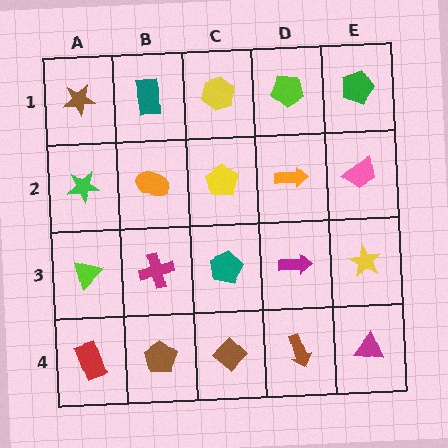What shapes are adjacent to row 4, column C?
A teal pentagon (row 3, column C), a brown pentagon (row 4, column B), a brown arrow (row 4, column D).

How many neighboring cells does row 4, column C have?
3.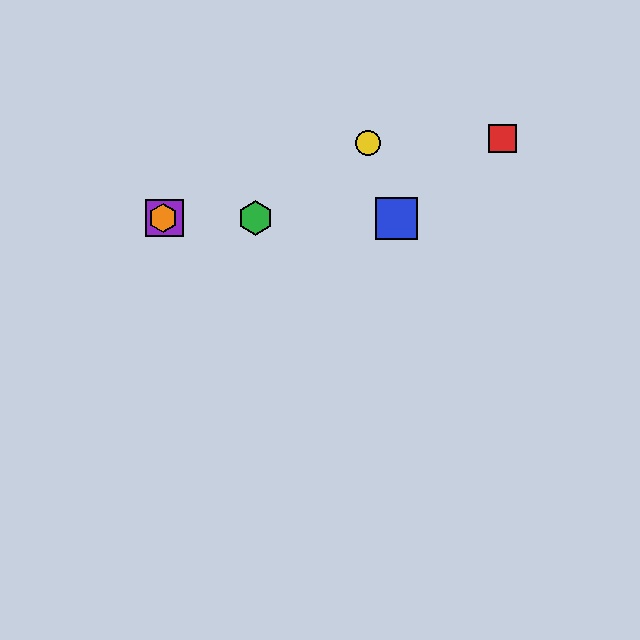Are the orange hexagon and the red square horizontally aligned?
No, the orange hexagon is at y≈218 and the red square is at y≈138.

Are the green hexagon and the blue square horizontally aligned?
Yes, both are at y≈218.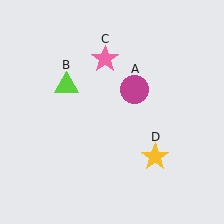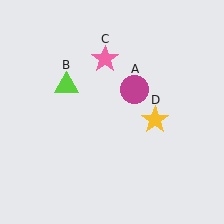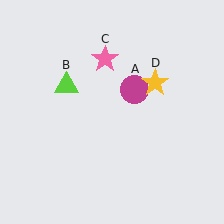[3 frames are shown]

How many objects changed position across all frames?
1 object changed position: yellow star (object D).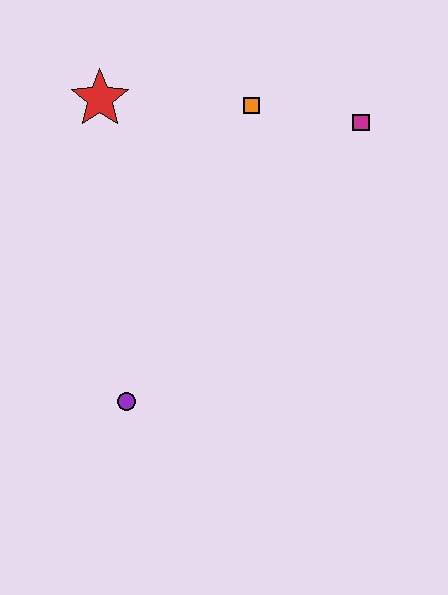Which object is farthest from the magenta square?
The purple circle is farthest from the magenta square.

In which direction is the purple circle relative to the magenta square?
The purple circle is below the magenta square.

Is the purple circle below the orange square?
Yes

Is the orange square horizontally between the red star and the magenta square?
Yes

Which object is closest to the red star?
The orange square is closest to the red star.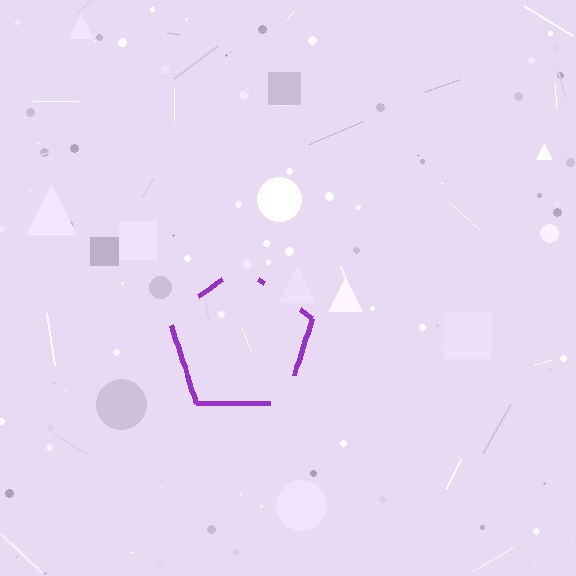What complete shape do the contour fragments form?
The contour fragments form a pentagon.